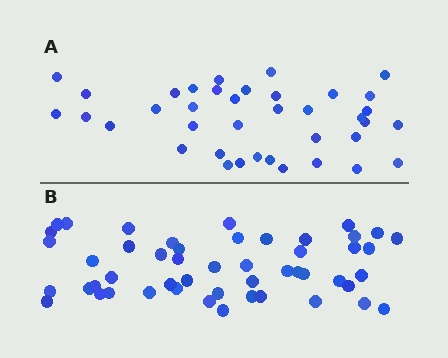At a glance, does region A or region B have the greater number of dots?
Region B (the bottom region) has more dots.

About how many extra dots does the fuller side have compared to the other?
Region B has roughly 12 or so more dots than region A.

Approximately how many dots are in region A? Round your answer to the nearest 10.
About 40 dots. (The exact count is 38, which rounds to 40.)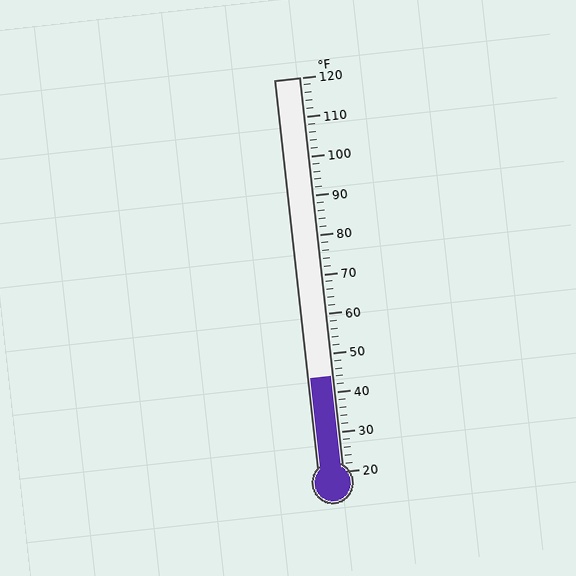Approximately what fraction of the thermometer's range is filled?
The thermometer is filled to approximately 25% of its range.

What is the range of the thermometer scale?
The thermometer scale ranges from 20°F to 120°F.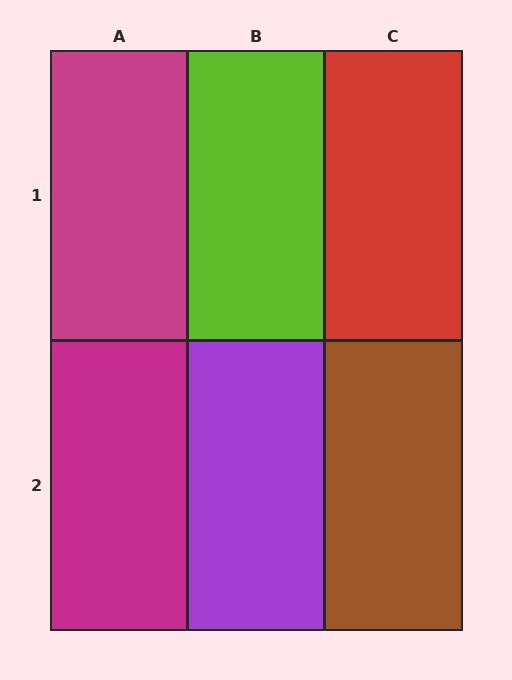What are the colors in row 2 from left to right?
Magenta, purple, brown.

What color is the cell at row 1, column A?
Magenta.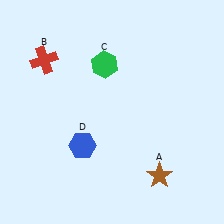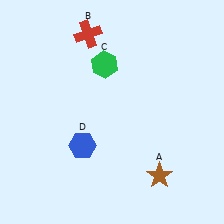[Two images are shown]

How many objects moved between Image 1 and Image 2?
1 object moved between the two images.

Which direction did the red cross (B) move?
The red cross (B) moved right.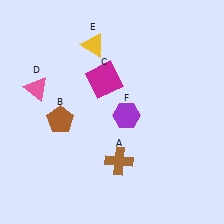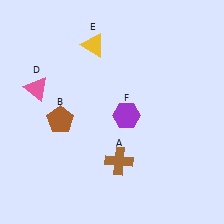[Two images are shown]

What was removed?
The magenta square (C) was removed in Image 2.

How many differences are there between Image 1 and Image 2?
There is 1 difference between the two images.